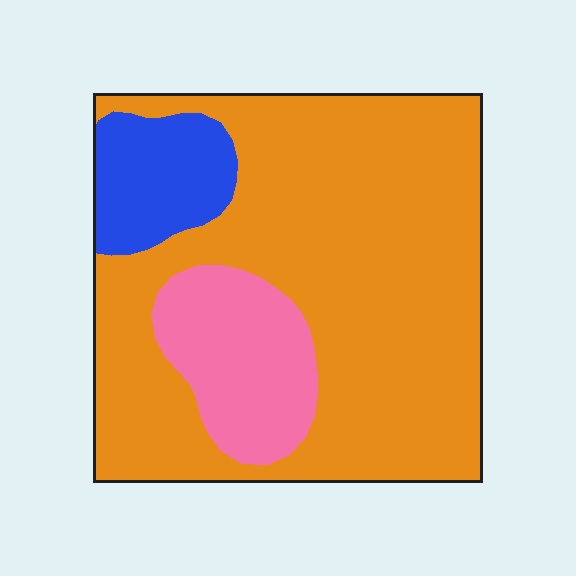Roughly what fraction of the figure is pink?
Pink covers roughly 15% of the figure.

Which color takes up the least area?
Blue, at roughly 10%.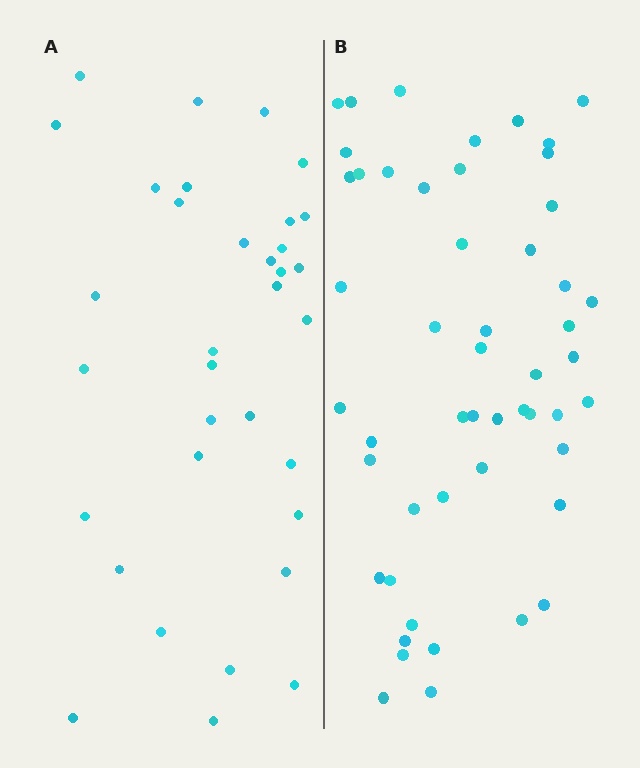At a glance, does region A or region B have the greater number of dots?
Region B (the right region) has more dots.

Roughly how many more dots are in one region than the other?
Region B has approximately 15 more dots than region A.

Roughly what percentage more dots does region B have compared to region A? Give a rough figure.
About 50% more.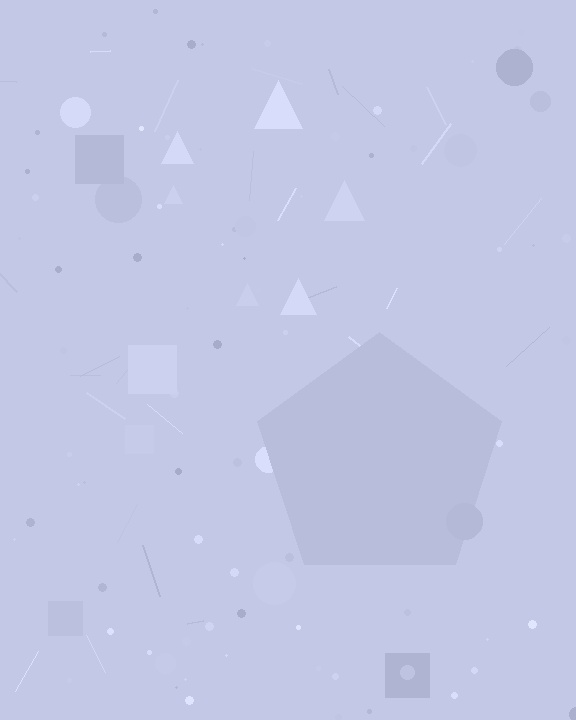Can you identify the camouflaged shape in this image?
The camouflaged shape is a pentagon.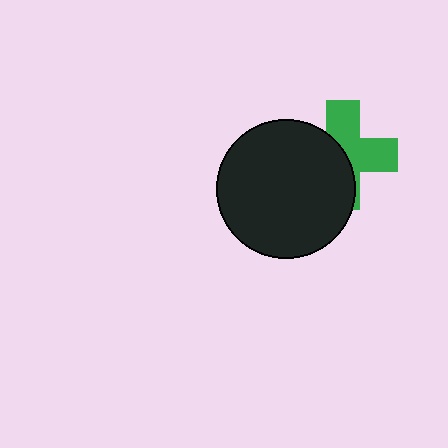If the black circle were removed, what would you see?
You would see the complete green cross.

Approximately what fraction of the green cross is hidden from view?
Roughly 49% of the green cross is hidden behind the black circle.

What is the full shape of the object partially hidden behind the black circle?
The partially hidden object is a green cross.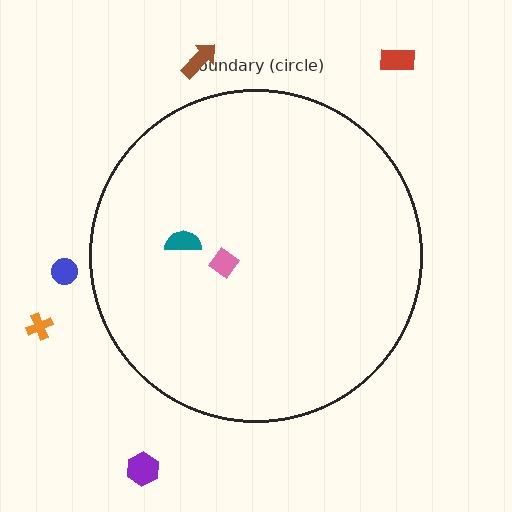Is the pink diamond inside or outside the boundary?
Inside.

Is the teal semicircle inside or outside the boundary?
Inside.